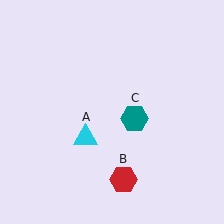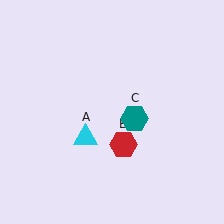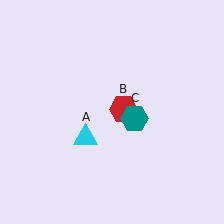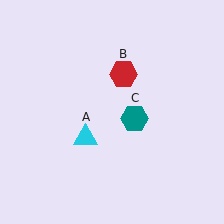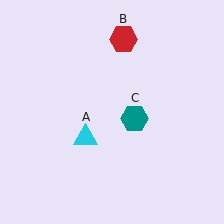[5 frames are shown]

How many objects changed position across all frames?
1 object changed position: red hexagon (object B).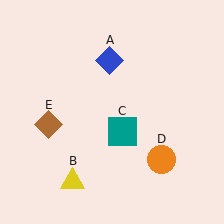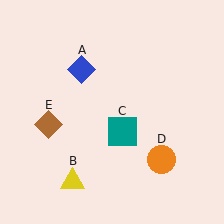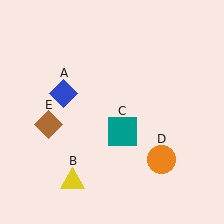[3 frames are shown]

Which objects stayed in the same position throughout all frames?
Yellow triangle (object B) and teal square (object C) and orange circle (object D) and brown diamond (object E) remained stationary.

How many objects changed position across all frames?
1 object changed position: blue diamond (object A).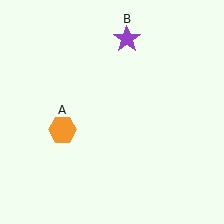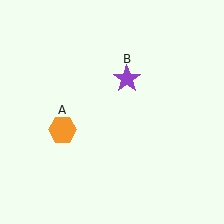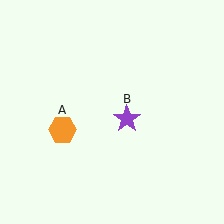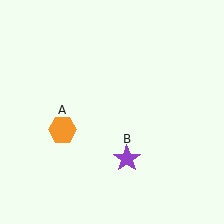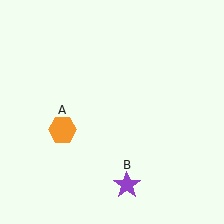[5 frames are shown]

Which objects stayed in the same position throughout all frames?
Orange hexagon (object A) remained stationary.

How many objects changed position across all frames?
1 object changed position: purple star (object B).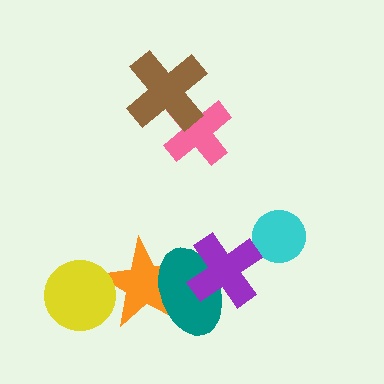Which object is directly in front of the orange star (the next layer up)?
The teal ellipse is directly in front of the orange star.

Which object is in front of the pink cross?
The brown cross is in front of the pink cross.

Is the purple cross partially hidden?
No, no other shape covers it.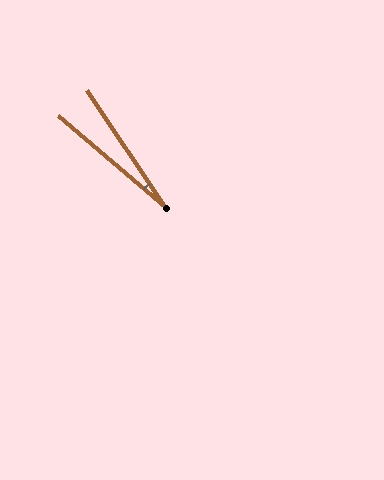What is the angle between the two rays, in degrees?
Approximately 16 degrees.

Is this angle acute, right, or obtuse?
It is acute.